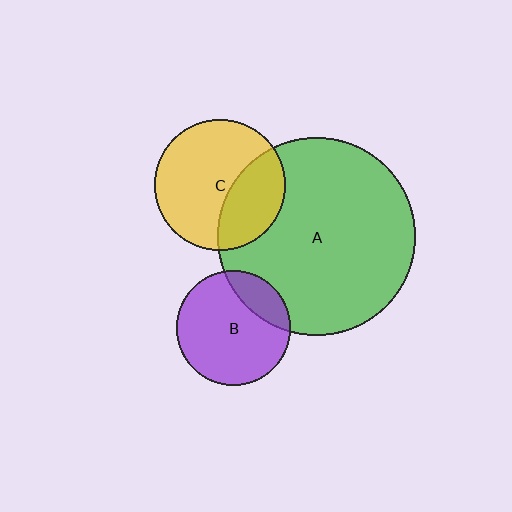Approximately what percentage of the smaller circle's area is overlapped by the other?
Approximately 35%.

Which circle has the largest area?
Circle A (green).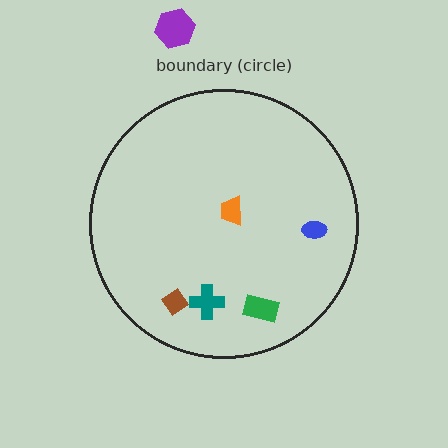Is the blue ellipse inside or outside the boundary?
Inside.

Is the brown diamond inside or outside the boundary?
Inside.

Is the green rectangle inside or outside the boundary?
Inside.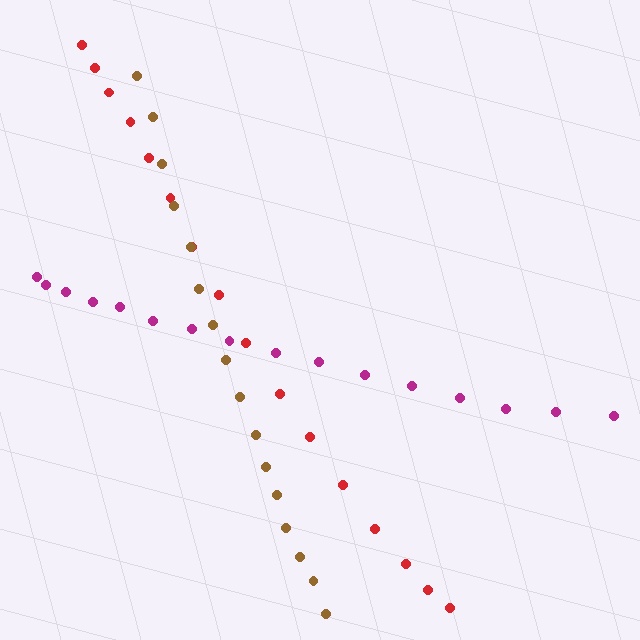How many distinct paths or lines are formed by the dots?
There are 3 distinct paths.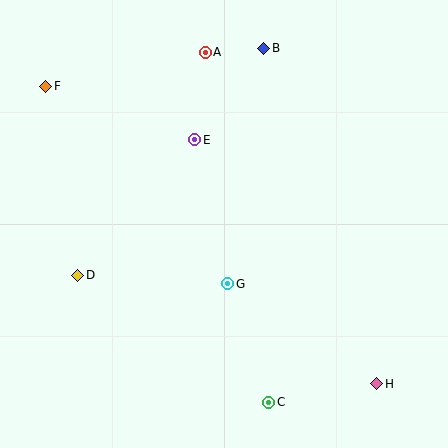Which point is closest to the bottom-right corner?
Point H is closest to the bottom-right corner.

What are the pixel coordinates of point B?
Point B is at (264, 48).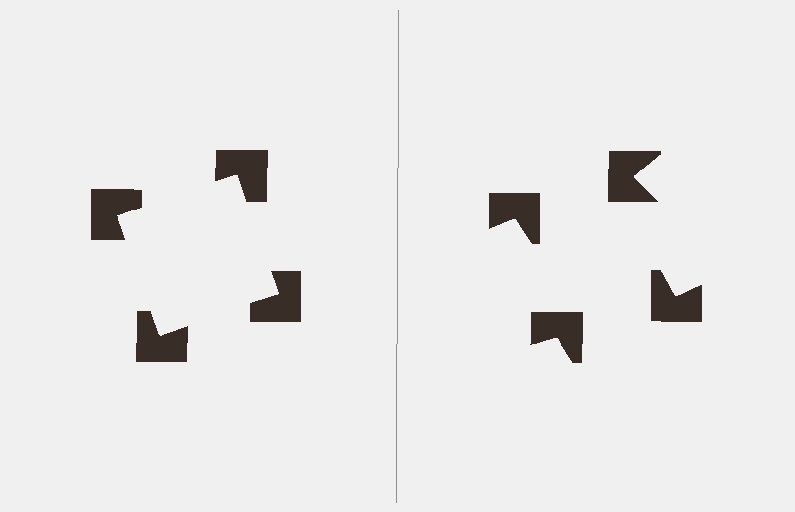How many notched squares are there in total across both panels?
8 — 4 on each side.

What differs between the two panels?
The notched squares are positioned identically on both sides; only the wedge orientations differ. On the left they align to a square; on the right they are misaligned.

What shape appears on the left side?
An illusory square.